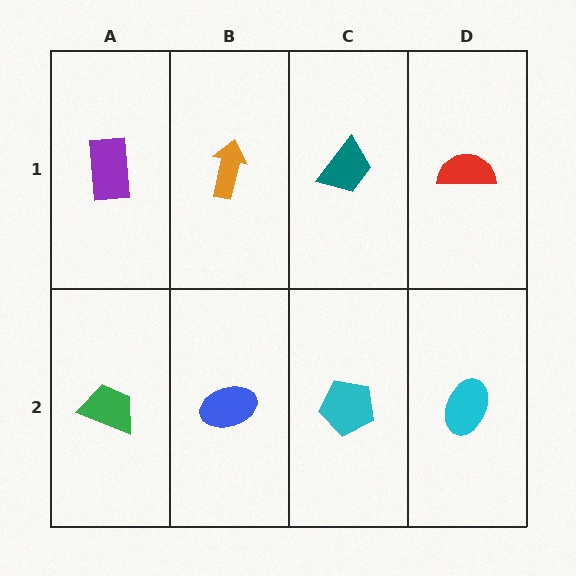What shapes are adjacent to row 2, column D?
A red semicircle (row 1, column D), a cyan pentagon (row 2, column C).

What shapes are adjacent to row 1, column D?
A cyan ellipse (row 2, column D), a teal trapezoid (row 1, column C).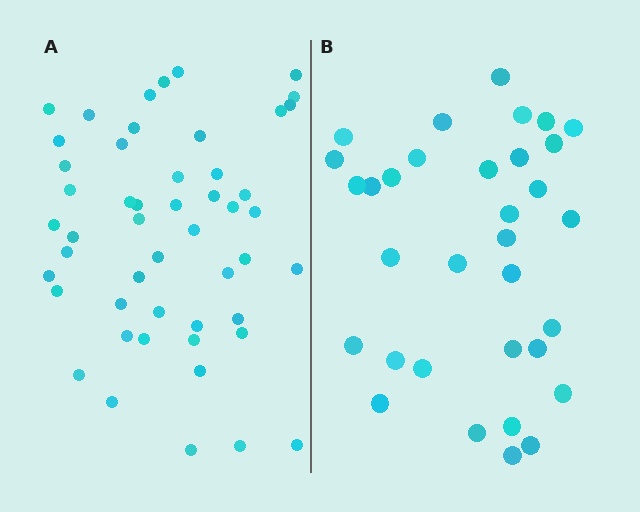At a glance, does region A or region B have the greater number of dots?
Region A (the left region) has more dots.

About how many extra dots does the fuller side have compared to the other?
Region A has approximately 15 more dots than region B.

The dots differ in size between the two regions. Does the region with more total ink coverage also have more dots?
No. Region B has more total ink coverage because its dots are larger, but region A actually contains more individual dots. Total area can be misleading — the number of items is what matters here.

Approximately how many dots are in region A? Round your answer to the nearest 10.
About 50 dots.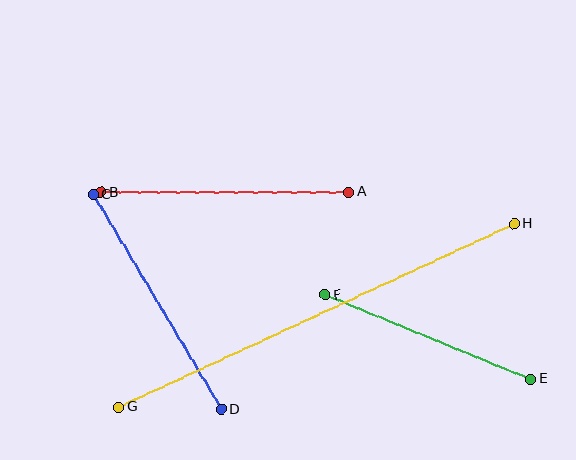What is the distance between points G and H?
The distance is approximately 436 pixels.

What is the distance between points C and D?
The distance is approximately 250 pixels.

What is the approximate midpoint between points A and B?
The midpoint is at approximately (225, 192) pixels.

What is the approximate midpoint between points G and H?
The midpoint is at approximately (317, 315) pixels.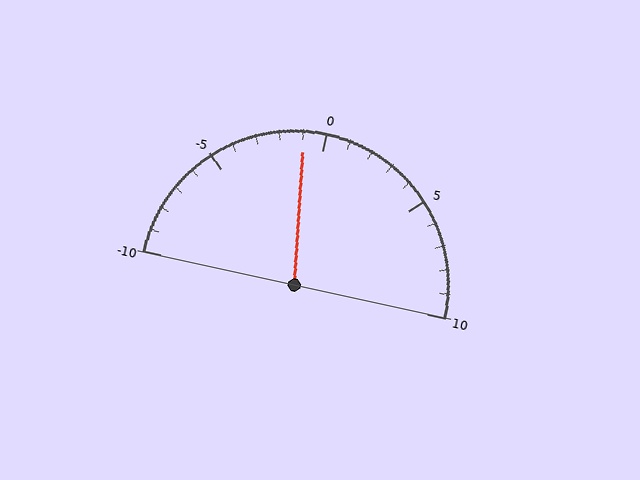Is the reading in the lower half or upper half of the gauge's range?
The reading is in the lower half of the range (-10 to 10).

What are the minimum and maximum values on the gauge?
The gauge ranges from -10 to 10.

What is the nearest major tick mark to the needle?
The nearest major tick mark is 0.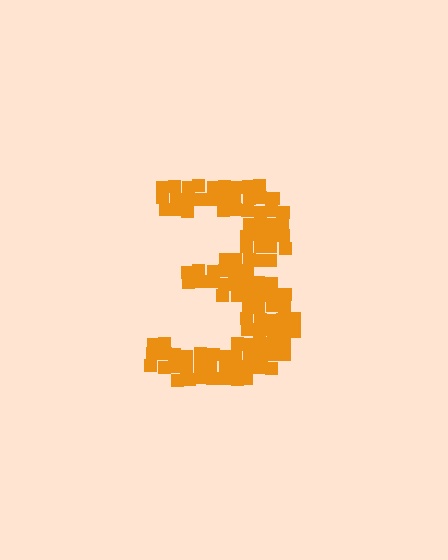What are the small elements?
The small elements are squares.